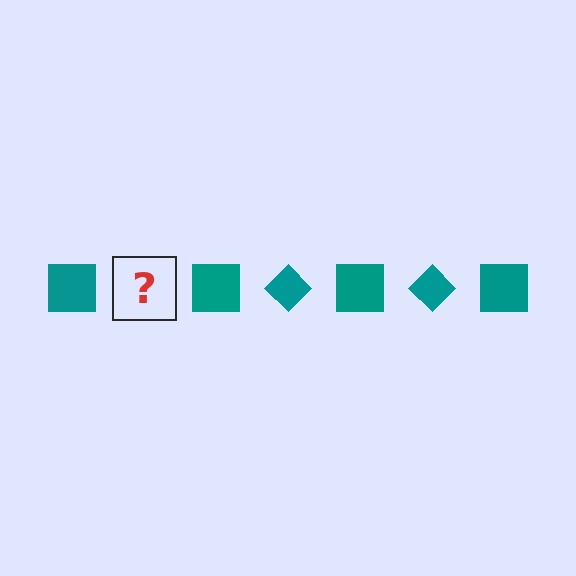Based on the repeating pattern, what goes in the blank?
The blank should be a teal diamond.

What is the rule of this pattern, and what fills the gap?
The rule is that the pattern cycles through square, diamond shapes in teal. The gap should be filled with a teal diamond.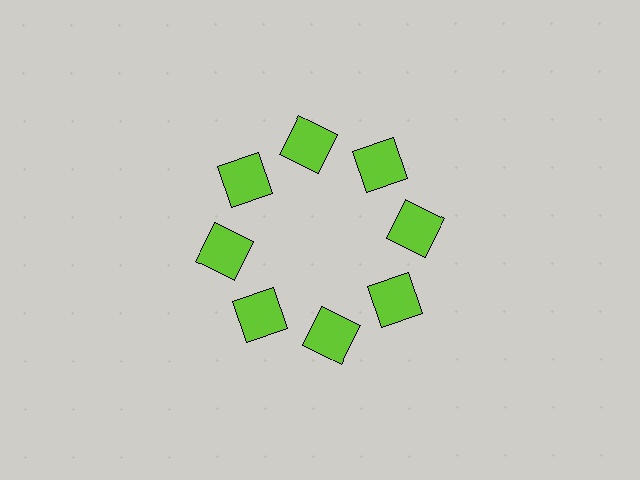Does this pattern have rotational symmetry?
Yes, this pattern has 8-fold rotational symmetry. It looks the same after rotating 45 degrees around the center.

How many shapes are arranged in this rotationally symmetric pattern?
There are 8 shapes, arranged in 8 groups of 1.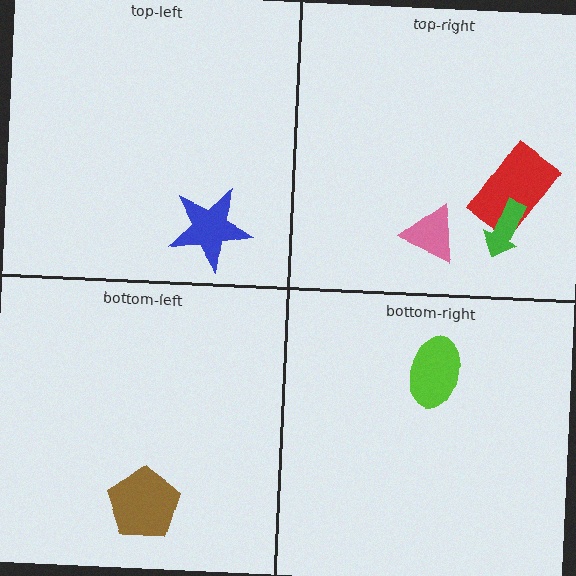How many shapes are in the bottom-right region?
1.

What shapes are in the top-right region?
The red rectangle, the pink triangle, the green arrow.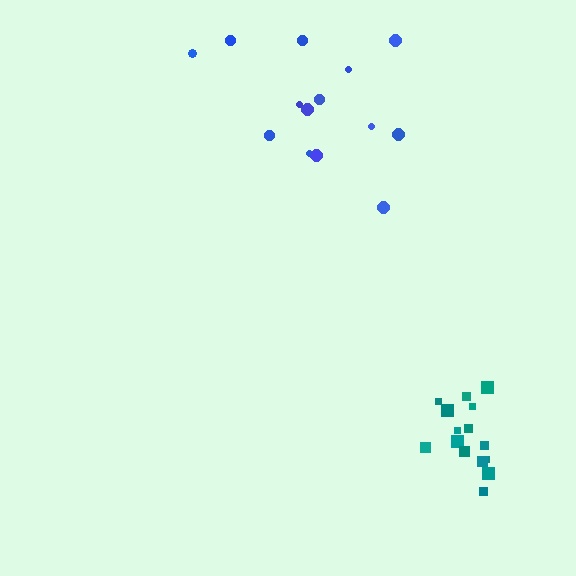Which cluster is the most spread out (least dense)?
Blue.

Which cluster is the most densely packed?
Teal.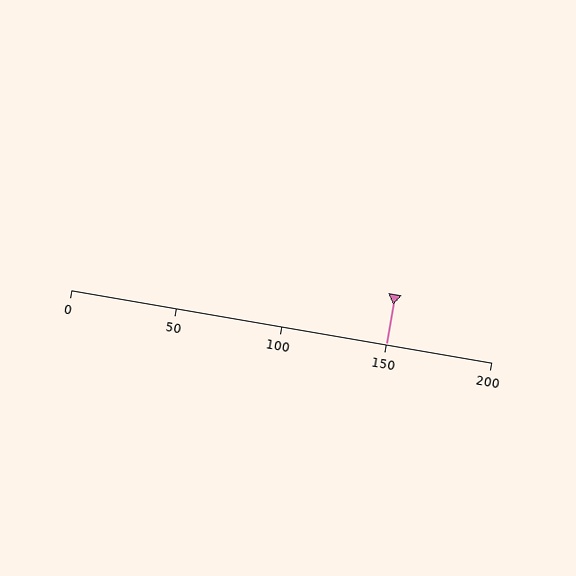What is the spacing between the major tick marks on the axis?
The major ticks are spaced 50 apart.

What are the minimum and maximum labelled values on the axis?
The axis runs from 0 to 200.